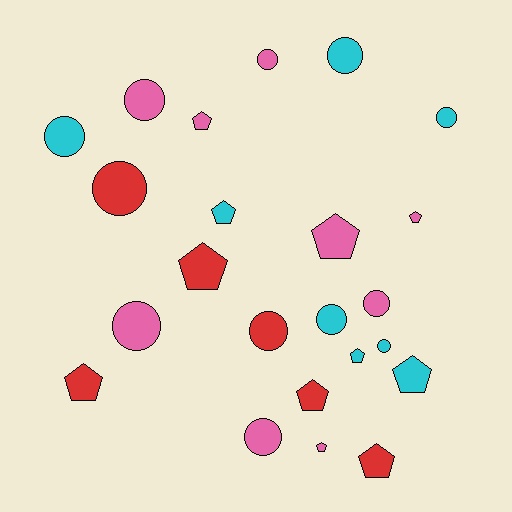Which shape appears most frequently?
Circle, with 12 objects.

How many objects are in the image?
There are 23 objects.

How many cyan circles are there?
There are 5 cyan circles.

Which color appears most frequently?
Pink, with 9 objects.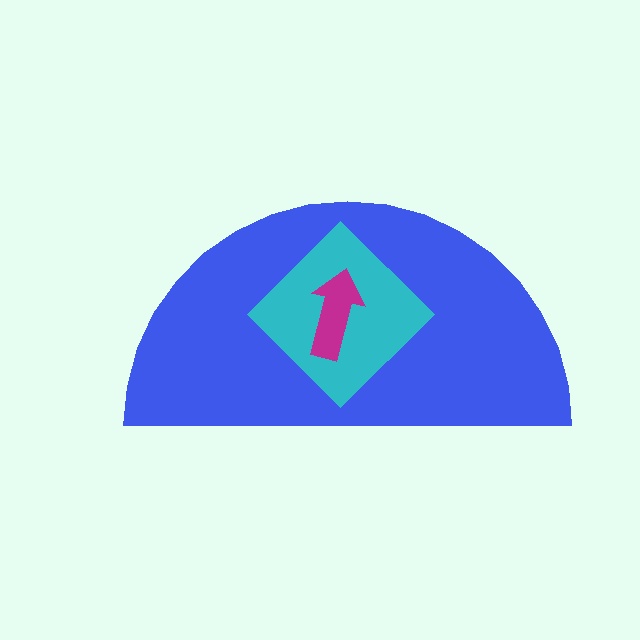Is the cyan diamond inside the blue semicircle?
Yes.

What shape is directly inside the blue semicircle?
The cyan diamond.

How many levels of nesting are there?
3.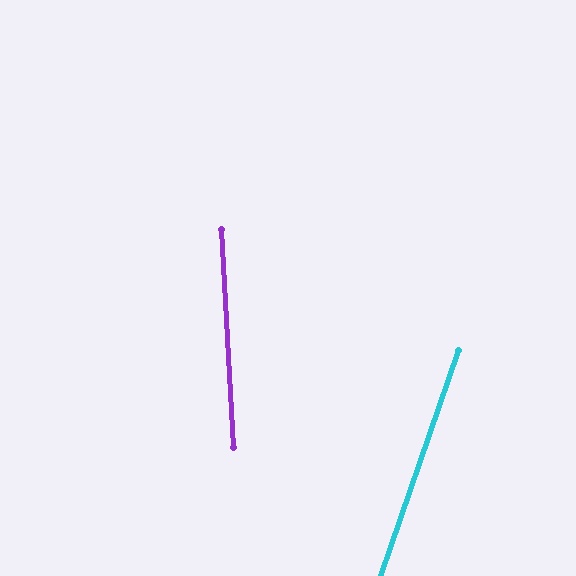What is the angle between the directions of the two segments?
Approximately 22 degrees.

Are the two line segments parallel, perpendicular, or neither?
Neither parallel nor perpendicular — they differ by about 22°.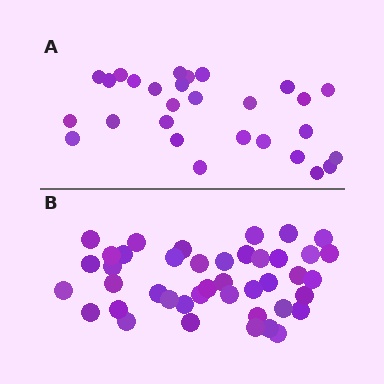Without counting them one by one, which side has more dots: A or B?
Region B (the bottom region) has more dots.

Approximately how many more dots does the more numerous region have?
Region B has approximately 15 more dots than region A.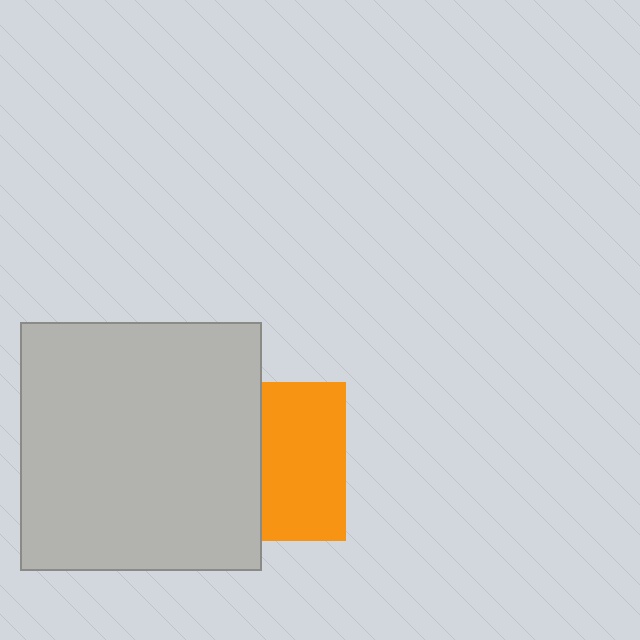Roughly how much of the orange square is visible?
About half of it is visible (roughly 53%).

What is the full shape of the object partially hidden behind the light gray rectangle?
The partially hidden object is an orange square.